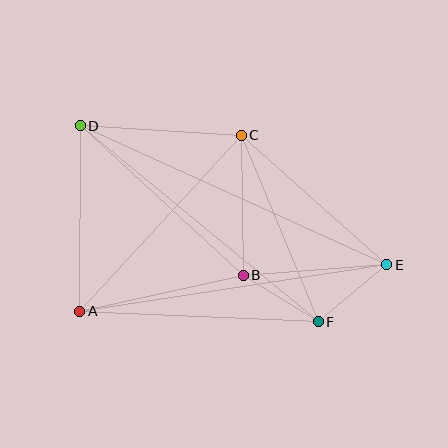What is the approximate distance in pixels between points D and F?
The distance between D and F is approximately 309 pixels.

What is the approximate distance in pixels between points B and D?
The distance between B and D is approximately 221 pixels.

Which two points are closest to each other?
Points B and F are closest to each other.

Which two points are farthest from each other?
Points D and E are farthest from each other.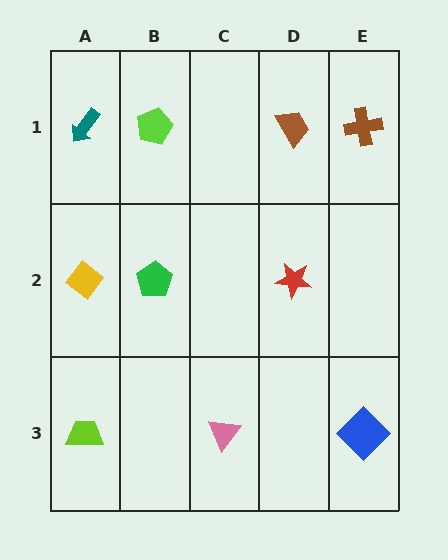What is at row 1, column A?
A teal arrow.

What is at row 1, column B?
A lime pentagon.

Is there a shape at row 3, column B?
No, that cell is empty.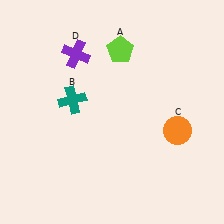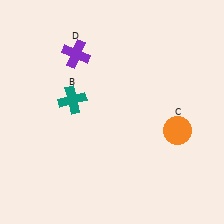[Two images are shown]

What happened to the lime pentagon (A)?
The lime pentagon (A) was removed in Image 2. It was in the top-right area of Image 1.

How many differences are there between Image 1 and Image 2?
There is 1 difference between the two images.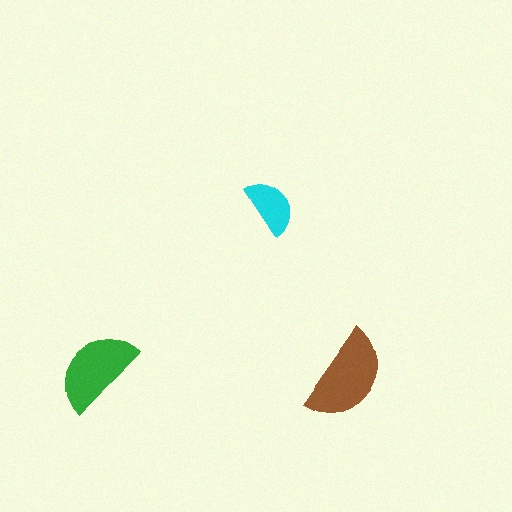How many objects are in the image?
There are 3 objects in the image.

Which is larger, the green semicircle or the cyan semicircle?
The green one.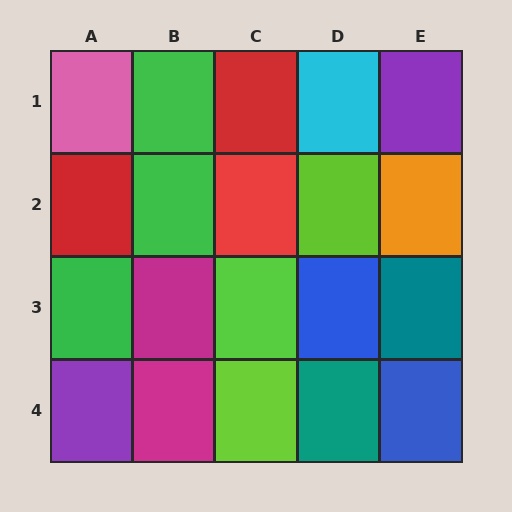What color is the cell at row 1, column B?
Green.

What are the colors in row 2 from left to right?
Red, green, red, lime, orange.